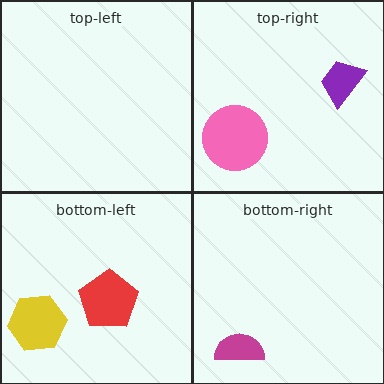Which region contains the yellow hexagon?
The bottom-left region.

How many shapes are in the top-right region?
2.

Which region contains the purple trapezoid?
The top-right region.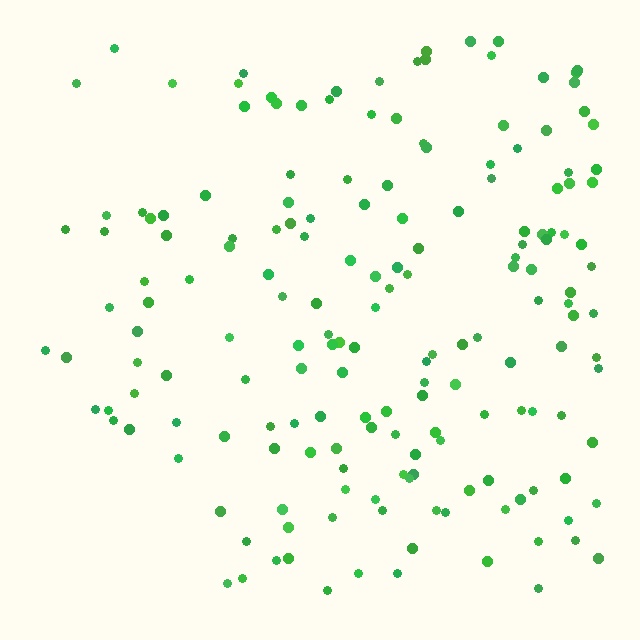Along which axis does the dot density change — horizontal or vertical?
Horizontal.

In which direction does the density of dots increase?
From left to right, with the right side densest.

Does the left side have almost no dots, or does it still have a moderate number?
Still a moderate number, just noticeably fewer than the right.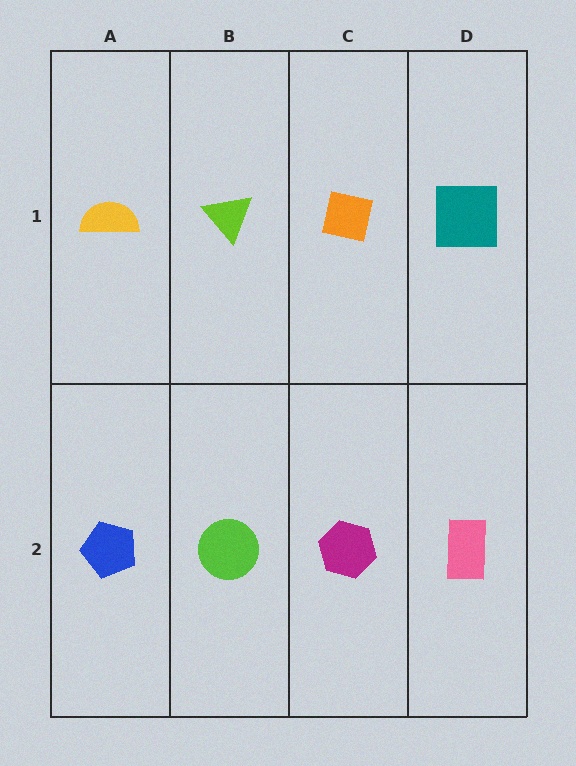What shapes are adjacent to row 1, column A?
A blue pentagon (row 2, column A), a lime triangle (row 1, column B).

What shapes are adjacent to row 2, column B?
A lime triangle (row 1, column B), a blue pentagon (row 2, column A), a magenta hexagon (row 2, column C).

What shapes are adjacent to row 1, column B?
A lime circle (row 2, column B), a yellow semicircle (row 1, column A), an orange square (row 1, column C).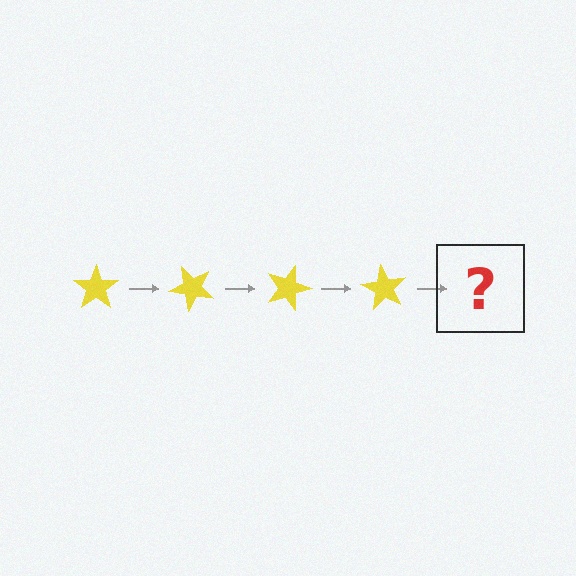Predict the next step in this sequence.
The next step is a yellow star rotated 180 degrees.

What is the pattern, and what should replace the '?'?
The pattern is that the star rotates 45 degrees each step. The '?' should be a yellow star rotated 180 degrees.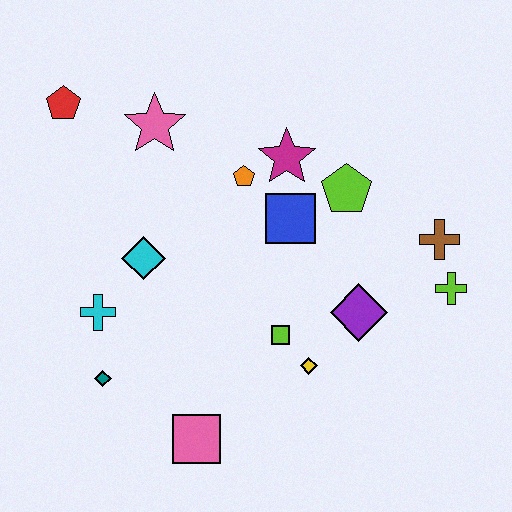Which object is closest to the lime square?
The yellow diamond is closest to the lime square.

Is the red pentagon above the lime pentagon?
Yes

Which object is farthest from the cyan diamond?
The lime cross is farthest from the cyan diamond.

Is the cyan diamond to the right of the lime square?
No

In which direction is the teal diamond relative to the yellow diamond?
The teal diamond is to the left of the yellow diamond.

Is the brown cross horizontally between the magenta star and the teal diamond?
No